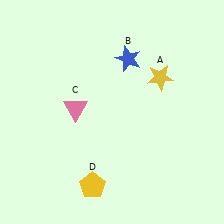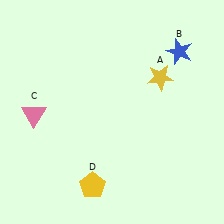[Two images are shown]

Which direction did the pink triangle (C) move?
The pink triangle (C) moved left.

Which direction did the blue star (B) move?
The blue star (B) moved right.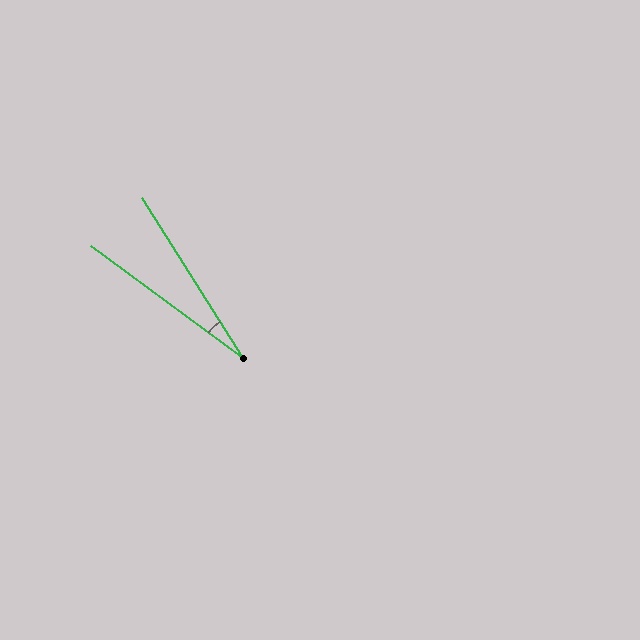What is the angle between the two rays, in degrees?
Approximately 21 degrees.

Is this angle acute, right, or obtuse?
It is acute.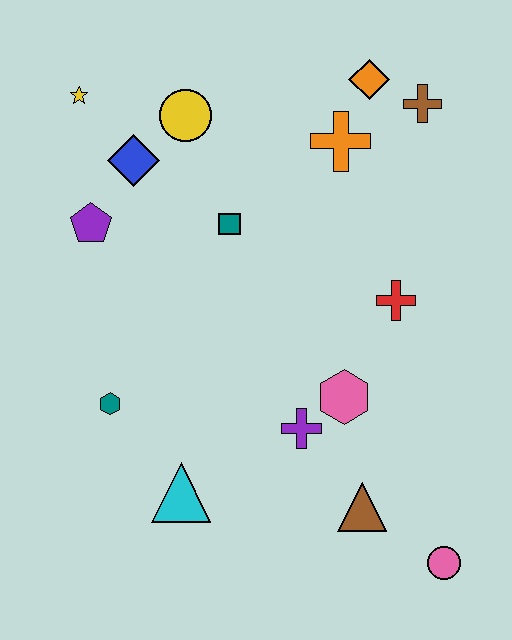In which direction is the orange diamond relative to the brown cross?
The orange diamond is to the left of the brown cross.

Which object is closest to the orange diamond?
The brown cross is closest to the orange diamond.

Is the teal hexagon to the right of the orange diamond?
No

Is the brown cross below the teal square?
No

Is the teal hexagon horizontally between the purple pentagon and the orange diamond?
Yes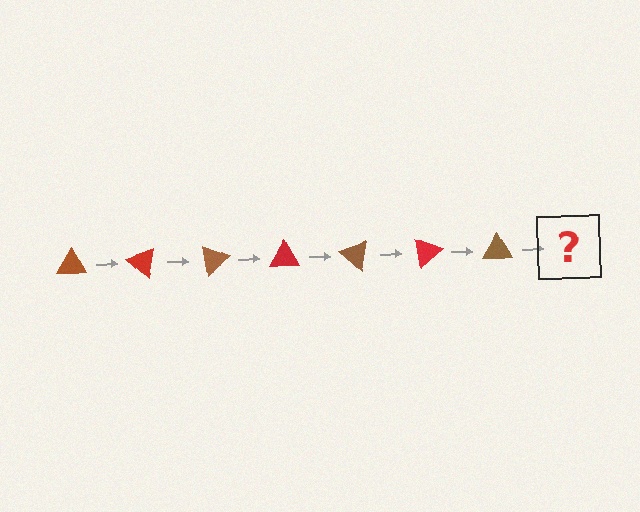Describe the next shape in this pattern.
It should be a red triangle, rotated 280 degrees from the start.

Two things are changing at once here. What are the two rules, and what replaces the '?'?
The two rules are that it rotates 40 degrees each step and the color cycles through brown and red. The '?' should be a red triangle, rotated 280 degrees from the start.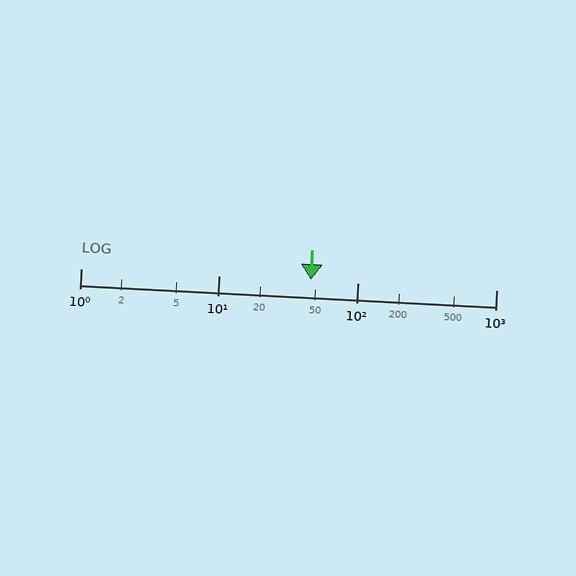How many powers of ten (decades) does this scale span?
The scale spans 3 decades, from 1 to 1000.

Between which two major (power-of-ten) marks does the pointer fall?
The pointer is between 10 and 100.